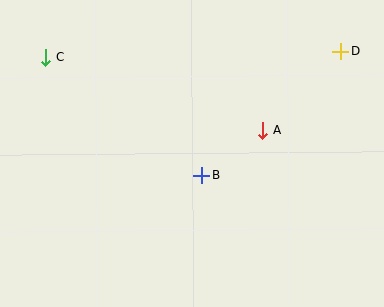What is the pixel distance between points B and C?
The distance between B and C is 195 pixels.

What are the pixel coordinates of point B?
Point B is at (202, 175).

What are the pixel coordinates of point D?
Point D is at (341, 51).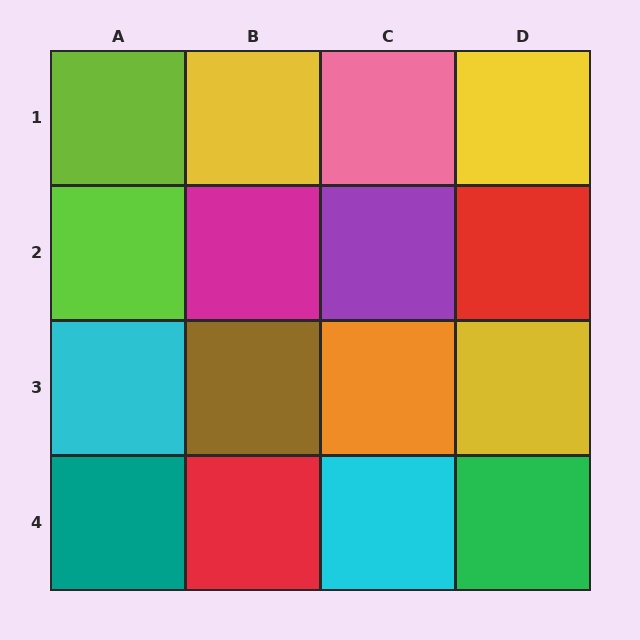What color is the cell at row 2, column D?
Red.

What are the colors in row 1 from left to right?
Lime, yellow, pink, yellow.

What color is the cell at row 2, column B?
Magenta.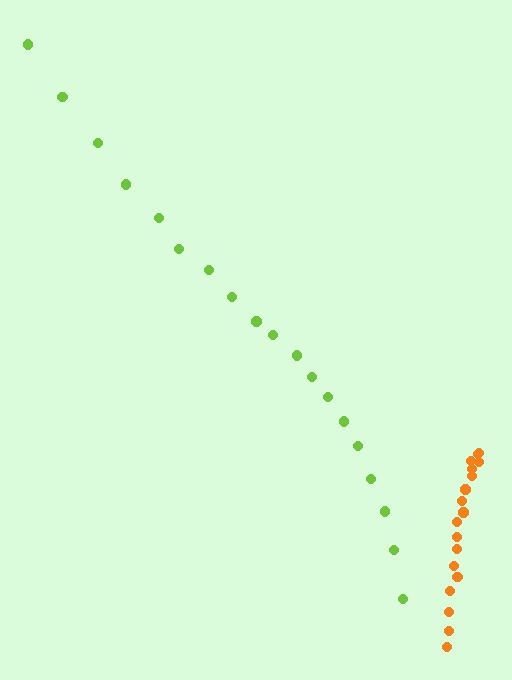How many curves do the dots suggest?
There are 2 distinct paths.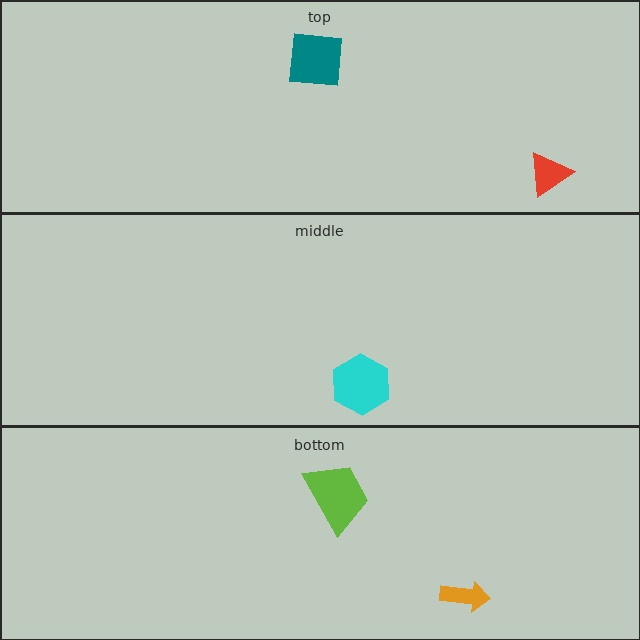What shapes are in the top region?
The teal square, the red triangle.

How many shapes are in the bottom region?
2.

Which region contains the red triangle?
The top region.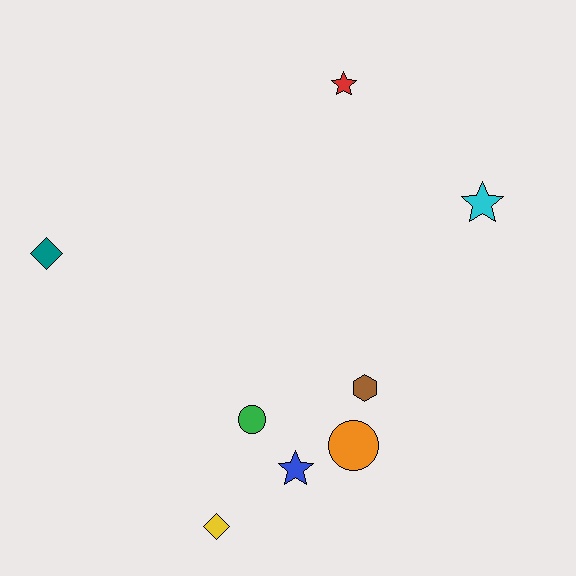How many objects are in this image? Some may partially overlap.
There are 8 objects.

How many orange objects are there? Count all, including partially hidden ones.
There is 1 orange object.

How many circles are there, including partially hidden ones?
There are 2 circles.